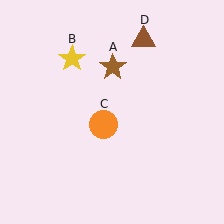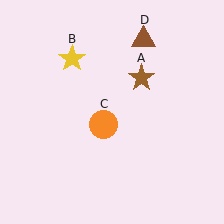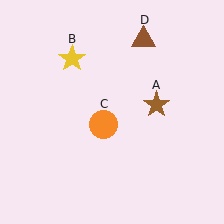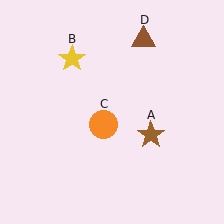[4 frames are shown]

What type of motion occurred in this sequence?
The brown star (object A) rotated clockwise around the center of the scene.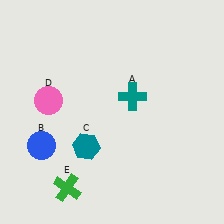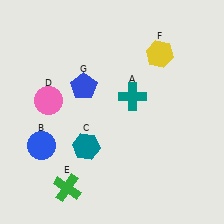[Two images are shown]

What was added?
A yellow hexagon (F), a blue pentagon (G) were added in Image 2.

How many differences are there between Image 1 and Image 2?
There are 2 differences between the two images.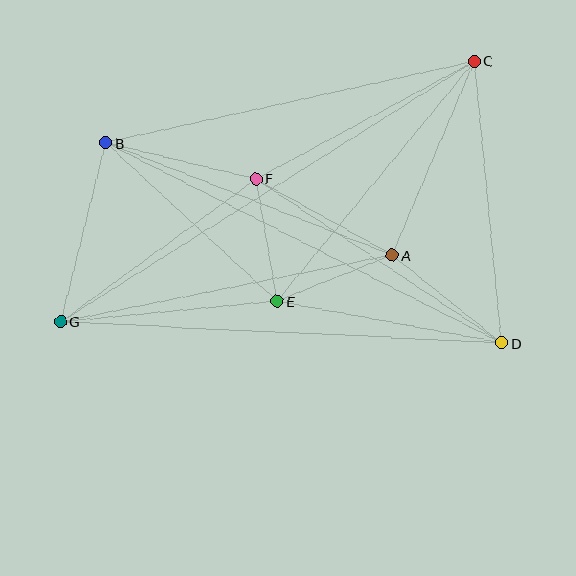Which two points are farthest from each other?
Points C and G are farthest from each other.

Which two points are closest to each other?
Points E and F are closest to each other.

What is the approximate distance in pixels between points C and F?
The distance between C and F is approximately 248 pixels.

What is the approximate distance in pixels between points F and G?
The distance between F and G is approximately 242 pixels.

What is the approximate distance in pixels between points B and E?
The distance between B and E is approximately 233 pixels.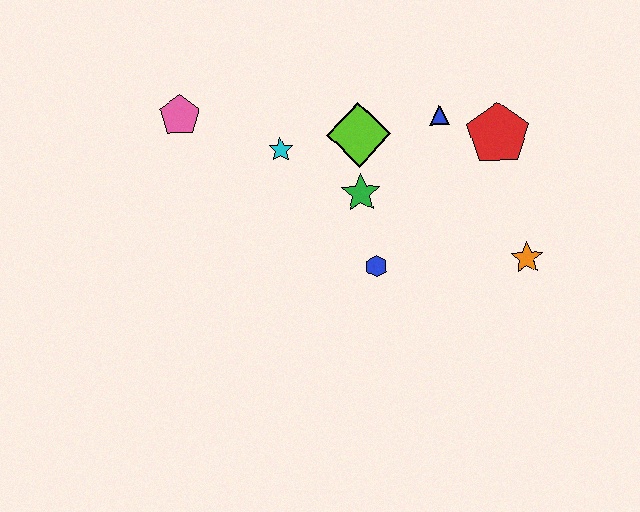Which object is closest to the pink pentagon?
The cyan star is closest to the pink pentagon.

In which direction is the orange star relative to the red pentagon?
The orange star is below the red pentagon.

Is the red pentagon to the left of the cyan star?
No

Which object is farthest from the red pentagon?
The pink pentagon is farthest from the red pentagon.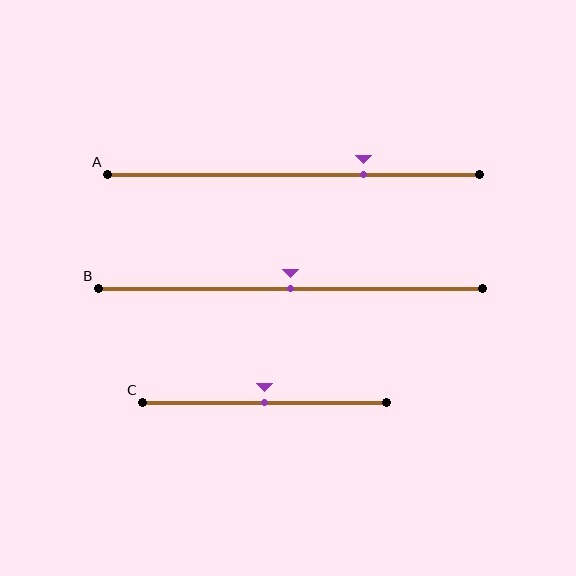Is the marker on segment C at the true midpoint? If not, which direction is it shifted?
Yes, the marker on segment C is at the true midpoint.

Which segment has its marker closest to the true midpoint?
Segment B has its marker closest to the true midpoint.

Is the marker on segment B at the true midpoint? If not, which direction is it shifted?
Yes, the marker on segment B is at the true midpoint.